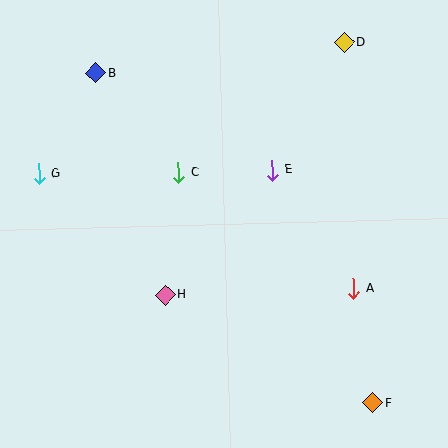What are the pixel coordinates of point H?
Point H is at (165, 295).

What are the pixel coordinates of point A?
Point A is at (353, 288).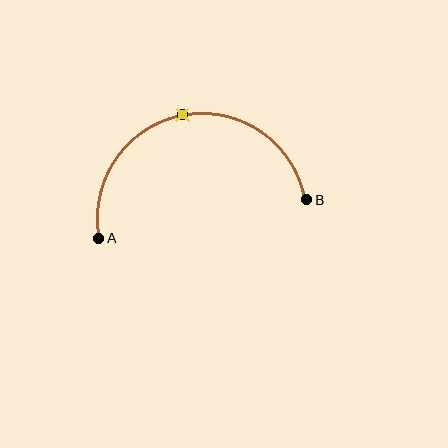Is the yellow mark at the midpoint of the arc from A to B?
Yes. The yellow mark lies on the arc at equal arc-length from both A and B — it is the arc midpoint.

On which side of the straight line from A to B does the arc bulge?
The arc bulges above the straight line connecting A and B.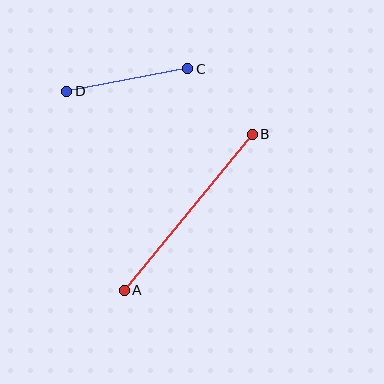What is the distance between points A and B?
The distance is approximately 202 pixels.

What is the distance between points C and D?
The distance is approximately 123 pixels.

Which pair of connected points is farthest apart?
Points A and B are farthest apart.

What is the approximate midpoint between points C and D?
The midpoint is at approximately (127, 80) pixels.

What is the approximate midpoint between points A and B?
The midpoint is at approximately (188, 212) pixels.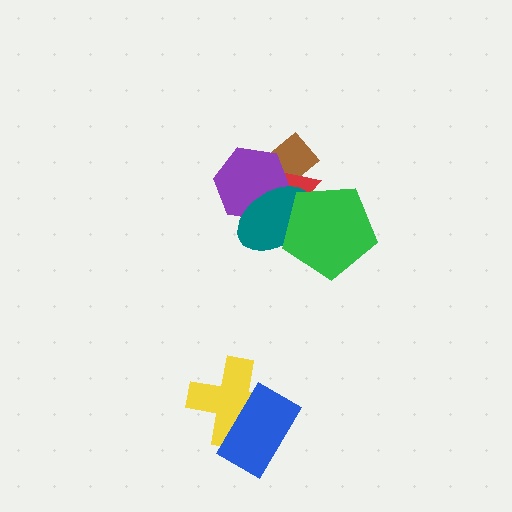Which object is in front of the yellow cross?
The blue rectangle is in front of the yellow cross.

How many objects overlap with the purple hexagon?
3 objects overlap with the purple hexagon.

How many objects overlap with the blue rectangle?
1 object overlaps with the blue rectangle.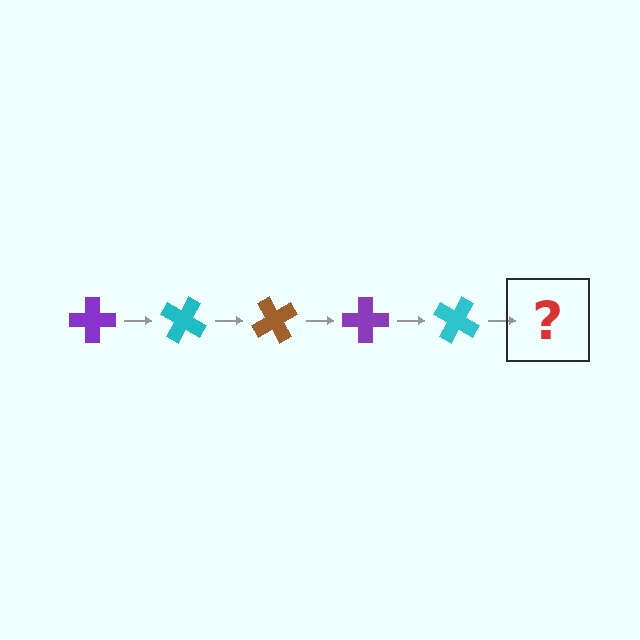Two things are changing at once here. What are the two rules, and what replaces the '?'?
The two rules are that it rotates 30 degrees each step and the color cycles through purple, cyan, and brown. The '?' should be a brown cross, rotated 150 degrees from the start.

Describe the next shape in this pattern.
It should be a brown cross, rotated 150 degrees from the start.